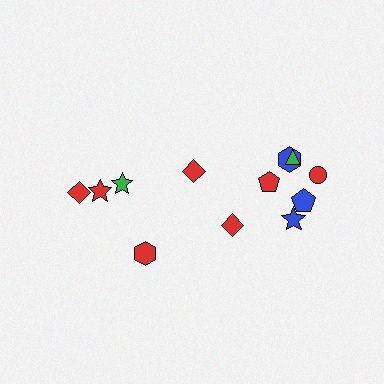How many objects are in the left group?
There are 5 objects.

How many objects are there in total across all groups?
There are 12 objects.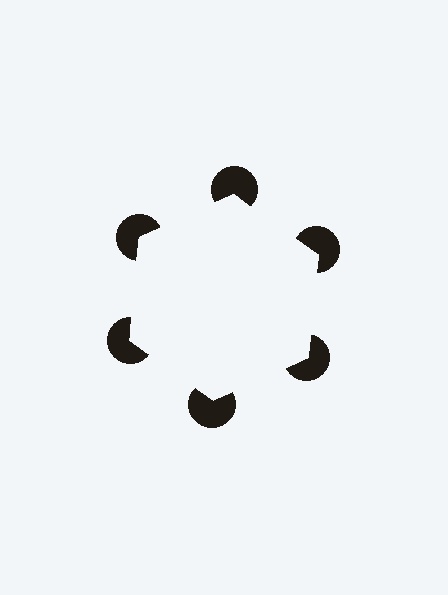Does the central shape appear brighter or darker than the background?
It typically appears slightly brighter than the background, even though no actual brightness change is drawn.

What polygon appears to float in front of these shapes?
An illusory hexagon — its edges are inferred from the aligned wedge cuts in the pac-man discs, not physically drawn.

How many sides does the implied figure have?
6 sides.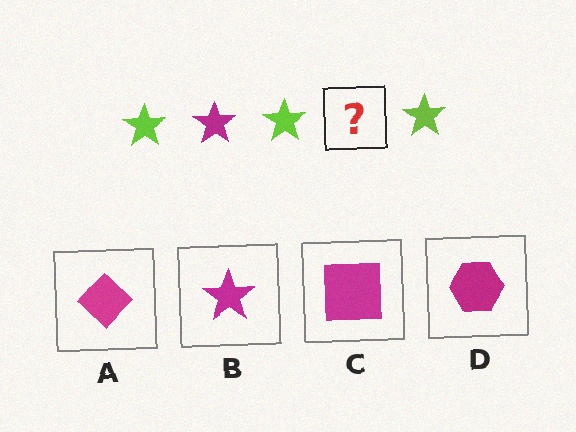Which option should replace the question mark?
Option B.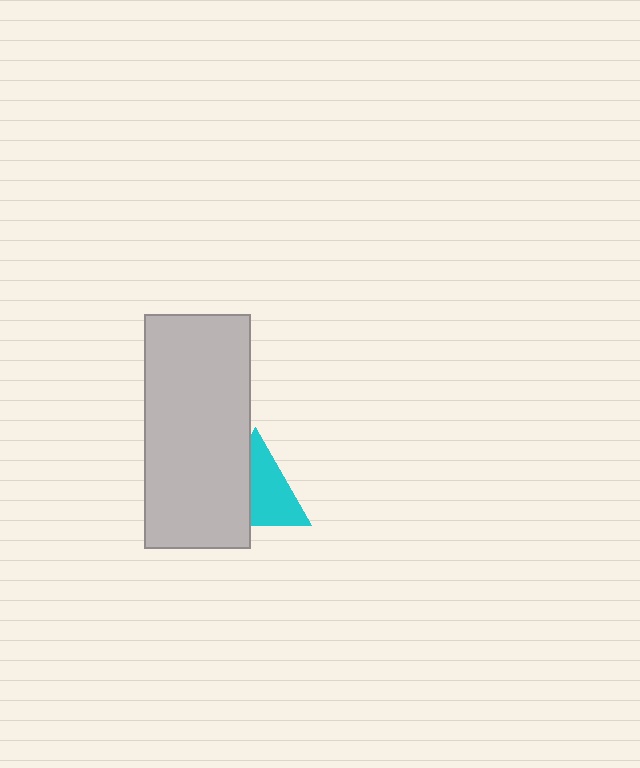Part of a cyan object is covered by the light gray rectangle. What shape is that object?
It is a triangle.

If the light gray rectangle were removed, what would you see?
You would see the complete cyan triangle.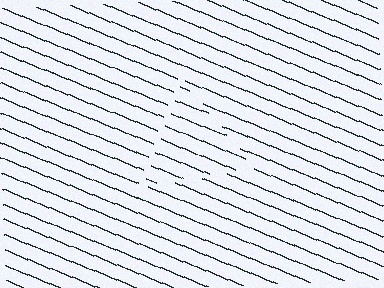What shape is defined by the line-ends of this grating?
An illusory triangle. The interior of the shape contains the same grating, shifted by half a period — the contour is defined by the phase discontinuity where line-ends from the inner and outer gratings abut.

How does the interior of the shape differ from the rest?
The interior of the shape contains the same grating, shifted by half a period — the contour is defined by the phase discontinuity where line-ends from the inner and outer gratings abut.